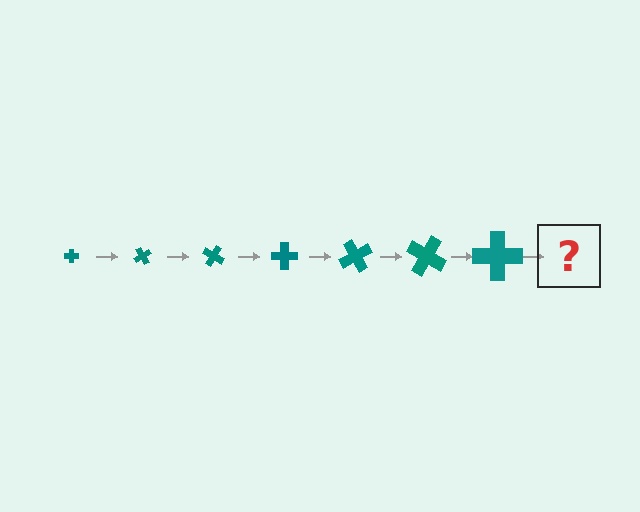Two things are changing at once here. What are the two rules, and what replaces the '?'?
The two rules are that the cross grows larger each step and it rotates 60 degrees each step. The '?' should be a cross, larger than the previous one and rotated 420 degrees from the start.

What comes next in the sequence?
The next element should be a cross, larger than the previous one and rotated 420 degrees from the start.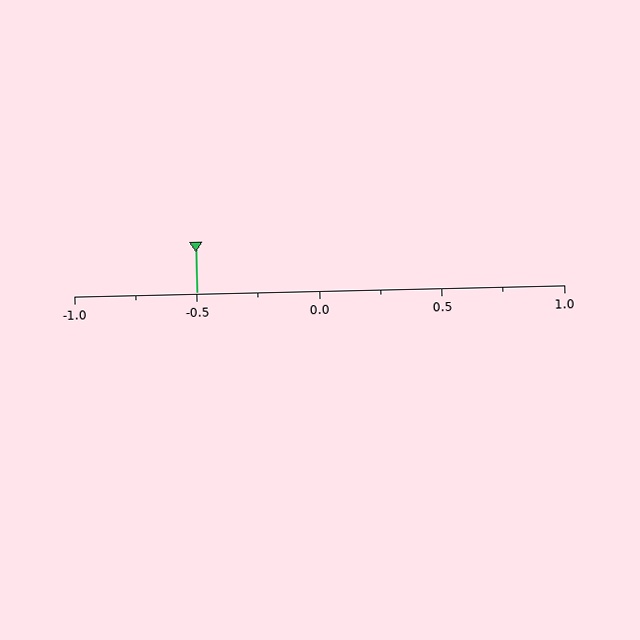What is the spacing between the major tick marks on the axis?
The major ticks are spaced 0.5 apart.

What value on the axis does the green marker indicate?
The marker indicates approximately -0.5.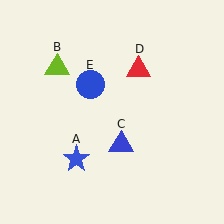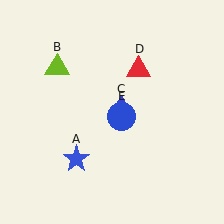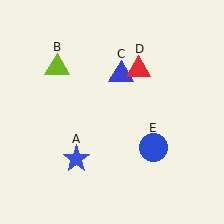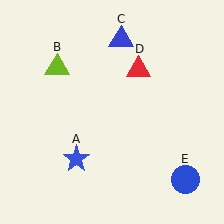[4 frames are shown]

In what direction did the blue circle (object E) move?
The blue circle (object E) moved down and to the right.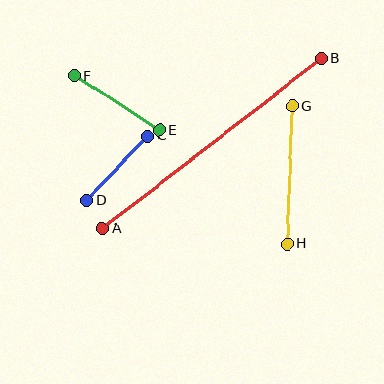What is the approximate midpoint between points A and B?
The midpoint is at approximately (212, 143) pixels.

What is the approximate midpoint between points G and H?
The midpoint is at approximately (289, 175) pixels.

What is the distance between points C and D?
The distance is approximately 89 pixels.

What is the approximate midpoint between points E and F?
The midpoint is at approximately (117, 103) pixels.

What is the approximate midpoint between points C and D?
The midpoint is at approximately (117, 168) pixels.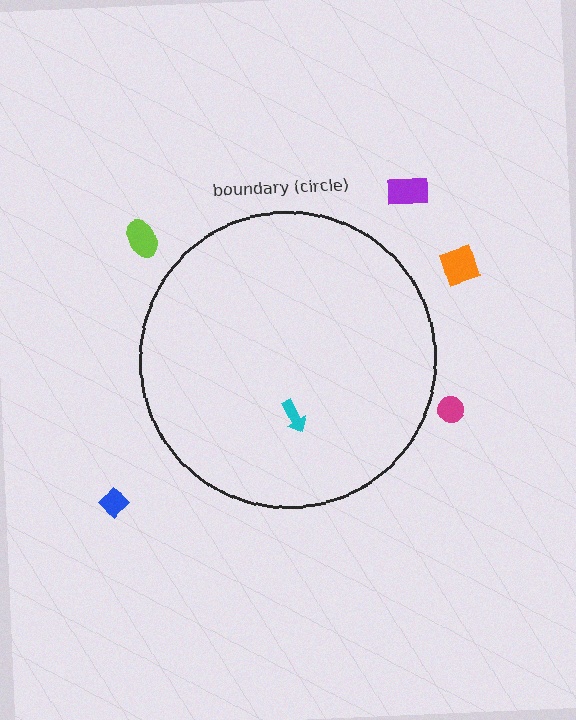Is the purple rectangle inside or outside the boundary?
Outside.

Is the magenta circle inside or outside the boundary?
Outside.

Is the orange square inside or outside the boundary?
Outside.